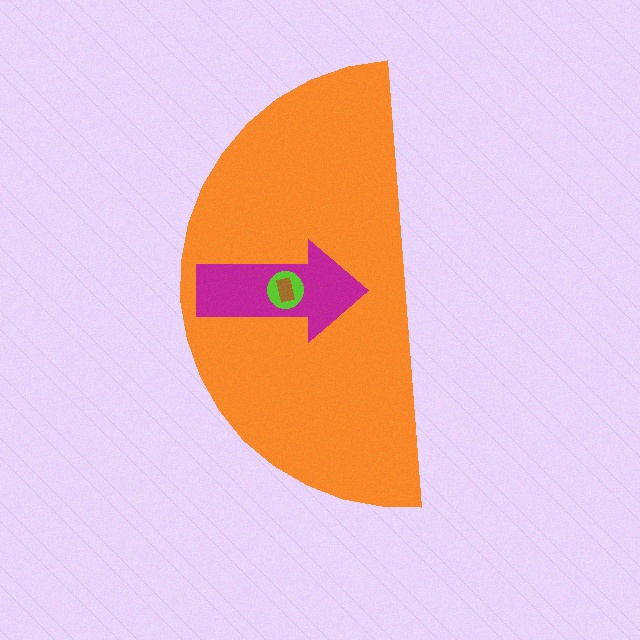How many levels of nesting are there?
4.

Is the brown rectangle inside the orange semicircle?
Yes.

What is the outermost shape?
The orange semicircle.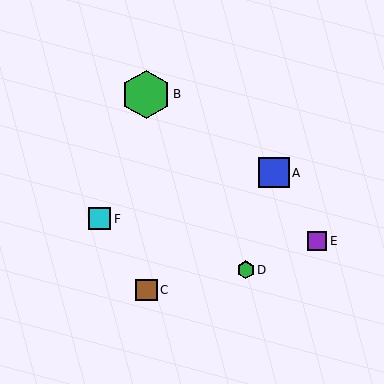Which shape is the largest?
The green hexagon (labeled B) is the largest.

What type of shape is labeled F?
Shape F is a cyan square.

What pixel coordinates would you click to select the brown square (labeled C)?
Click at (146, 290) to select the brown square C.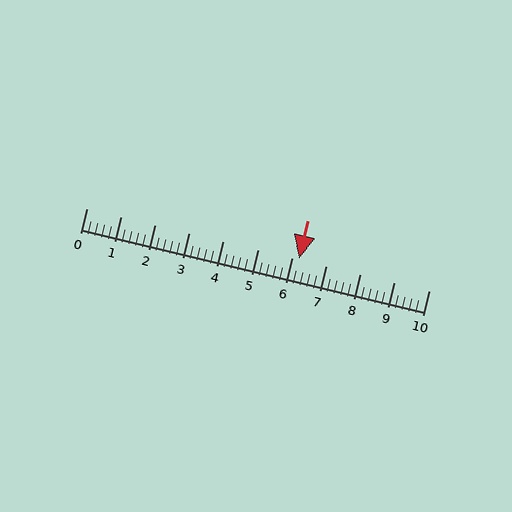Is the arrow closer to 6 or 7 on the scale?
The arrow is closer to 6.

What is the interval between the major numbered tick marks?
The major tick marks are spaced 1 units apart.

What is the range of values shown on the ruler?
The ruler shows values from 0 to 10.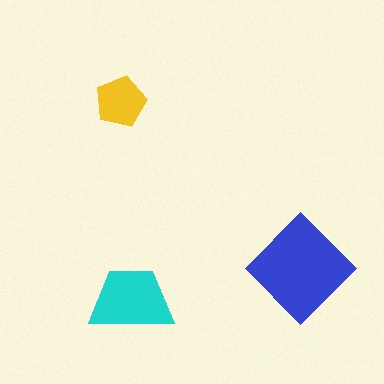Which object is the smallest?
The yellow pentagon.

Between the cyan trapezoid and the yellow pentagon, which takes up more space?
The cyan trapezoid.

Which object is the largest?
The blue diamond.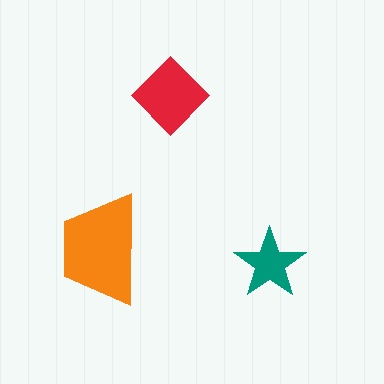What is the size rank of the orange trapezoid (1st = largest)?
1st.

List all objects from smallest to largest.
The teal star, the red diamond, the orange trapezoid.